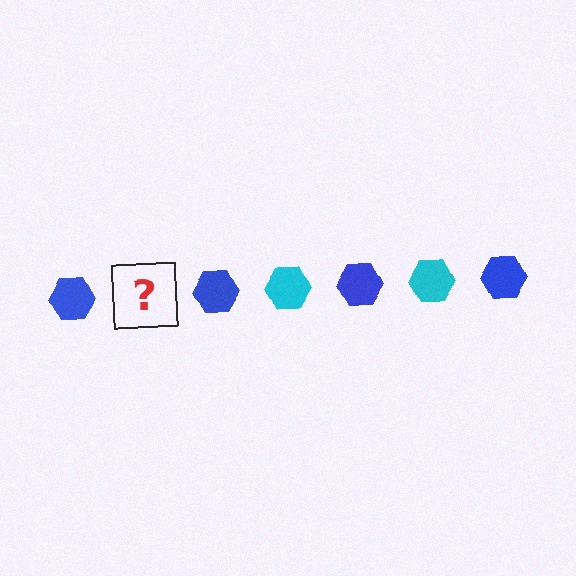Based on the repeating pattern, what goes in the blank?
The blank should be a cyan hexagon.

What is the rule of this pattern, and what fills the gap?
The rule is that the pattern cycles through blue, cyan hexagons. The gap should be filled with a cyan hexagon.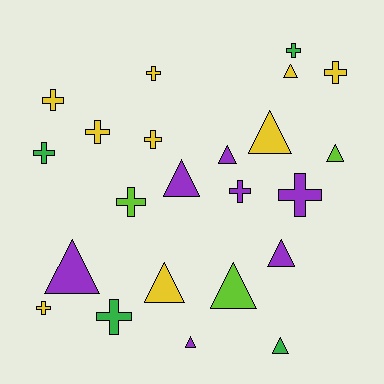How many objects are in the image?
There are 23 objects.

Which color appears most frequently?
Yellow, with 9 objects.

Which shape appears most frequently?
Cross, with 12 objects.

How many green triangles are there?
There is 1 green triangle.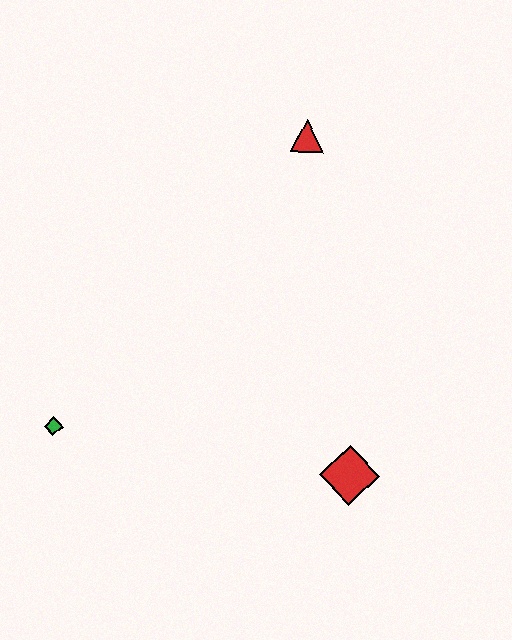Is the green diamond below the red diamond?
No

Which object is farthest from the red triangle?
The green diamond is farthest from the red triangle.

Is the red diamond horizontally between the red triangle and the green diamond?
No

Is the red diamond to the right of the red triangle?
Yes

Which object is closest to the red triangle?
The red diamond is closest to the red triangle.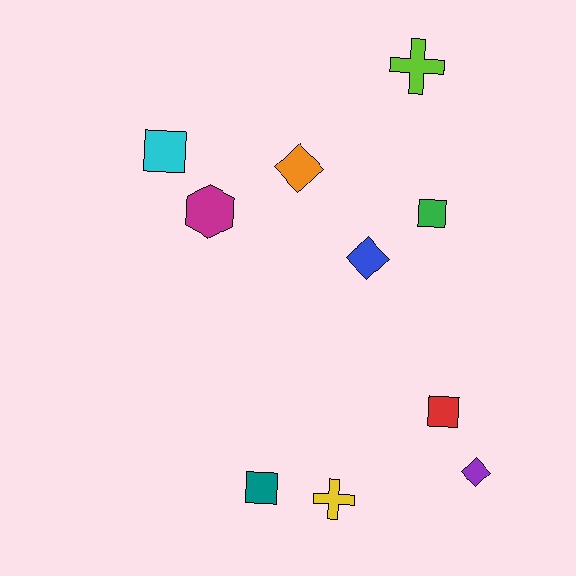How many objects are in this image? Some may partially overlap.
There are 10 objects.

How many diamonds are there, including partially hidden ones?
There are 3 diamonds.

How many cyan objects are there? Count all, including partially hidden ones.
There is 1 cyan object.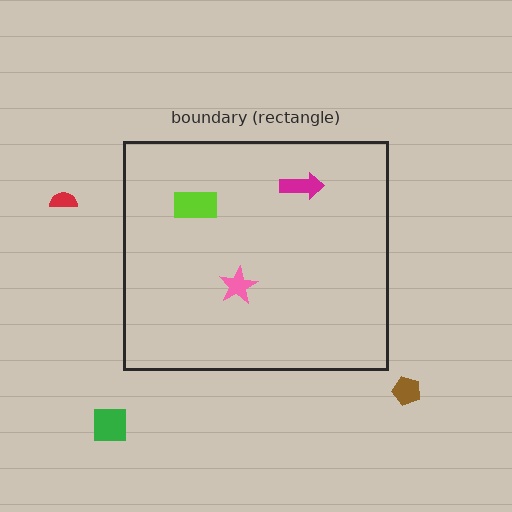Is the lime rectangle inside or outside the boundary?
Inside.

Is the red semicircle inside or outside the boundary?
Outside.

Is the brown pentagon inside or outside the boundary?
Outside.